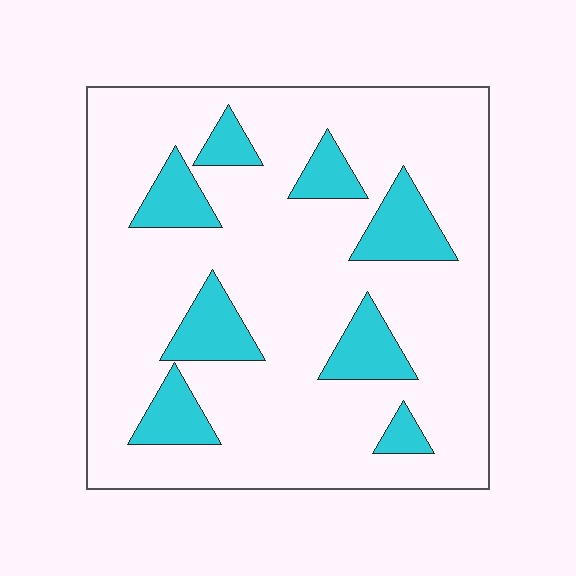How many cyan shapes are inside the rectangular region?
8.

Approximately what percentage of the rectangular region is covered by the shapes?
Approximately 20%.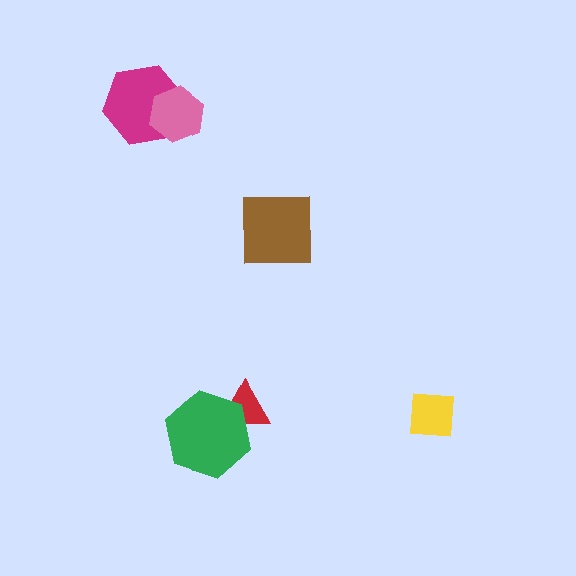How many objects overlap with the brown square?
0 objects overlap with the brown square.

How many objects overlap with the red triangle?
1 object overlaps with the red triangle.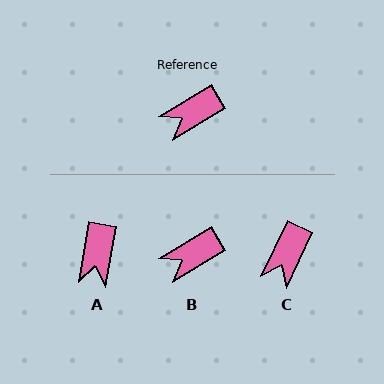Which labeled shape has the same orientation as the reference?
B.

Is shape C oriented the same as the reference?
No, it is off by about 33 degrees.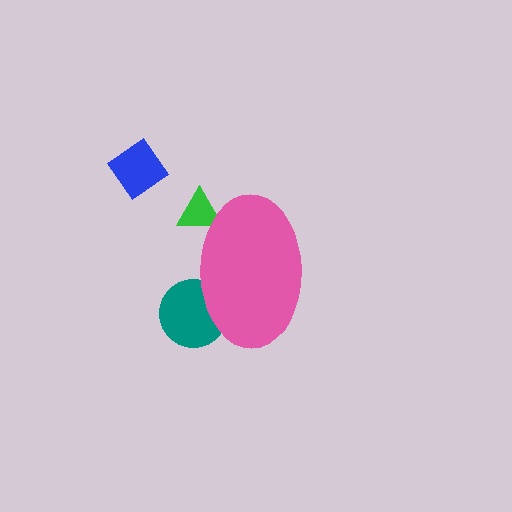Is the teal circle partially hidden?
Yes, the teal circle is partially hidden behind the pink ellipse.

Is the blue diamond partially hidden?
No, the blue diamond is fully visible.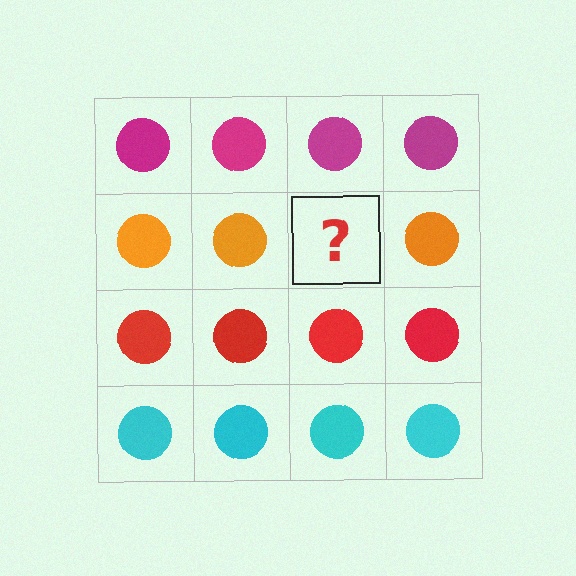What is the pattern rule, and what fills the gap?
The rule is that each row has a consistent color. The gap should be filled with an orange circle.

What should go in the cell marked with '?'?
The missing cell should contain an orange circle.